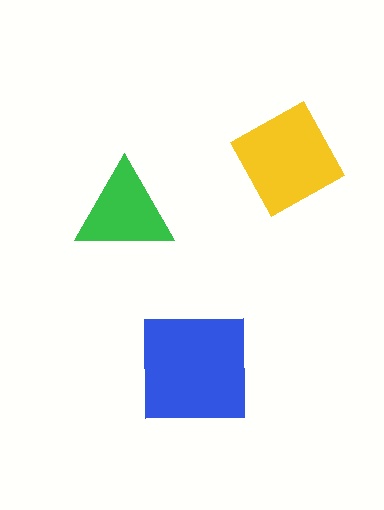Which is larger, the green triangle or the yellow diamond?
The yellow diamond.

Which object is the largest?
The blue square.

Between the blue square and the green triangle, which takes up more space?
The blue square.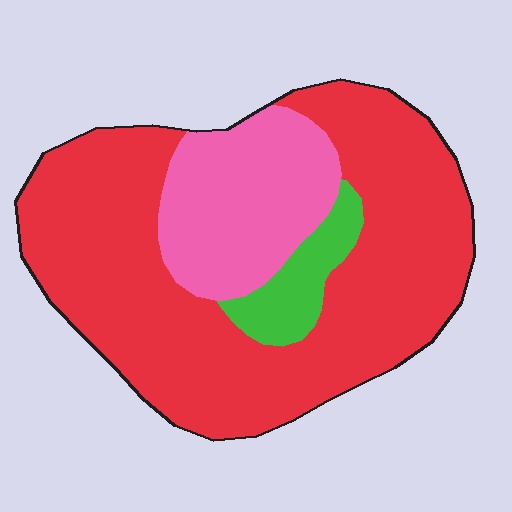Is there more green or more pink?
Pink.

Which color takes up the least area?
Green, at roughly 10%.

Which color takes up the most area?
Red, at roughly 70%.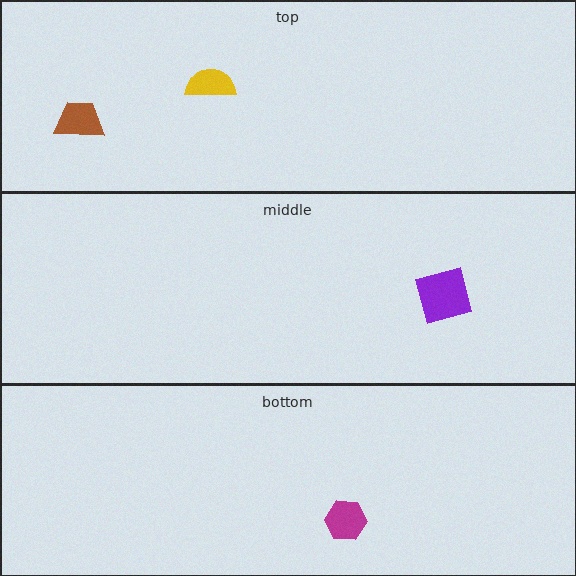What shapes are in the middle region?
The purple square.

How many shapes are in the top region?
2.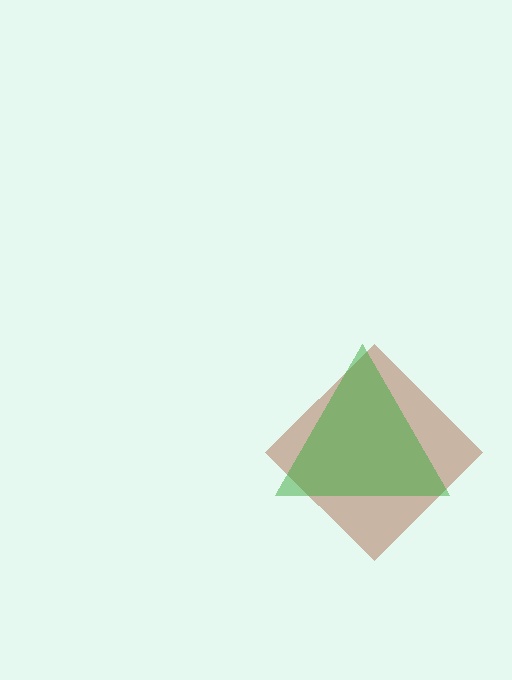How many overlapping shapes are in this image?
There are 2 overlapping shapes in the image.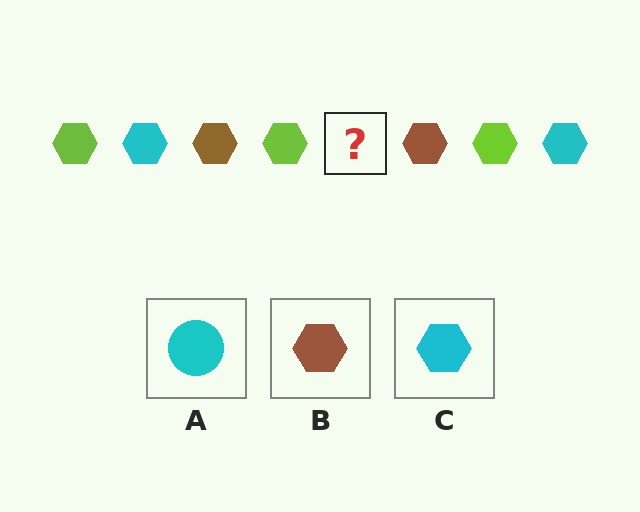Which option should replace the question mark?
Option C.